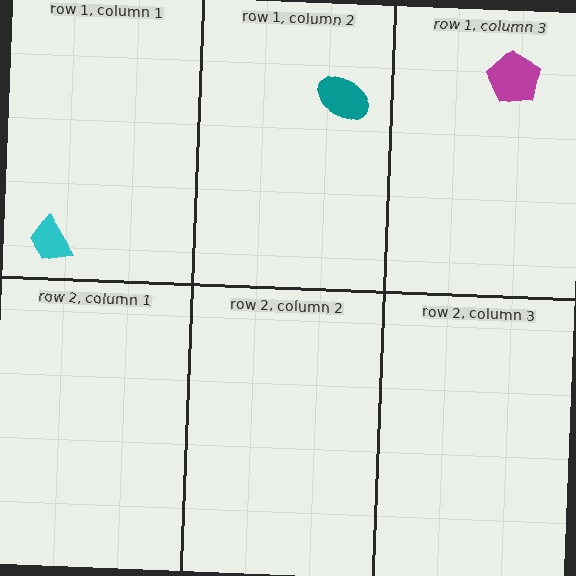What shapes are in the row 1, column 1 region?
The cyan trapezoid.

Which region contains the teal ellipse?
The row 1, column 2 region.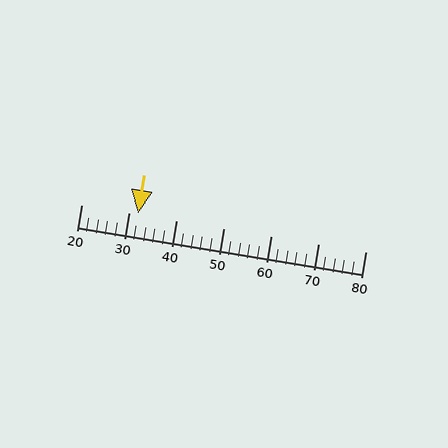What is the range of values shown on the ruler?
The ruler shows values from 20 to 80.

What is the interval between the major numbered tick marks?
The major tick marks are spaced 10 units apart.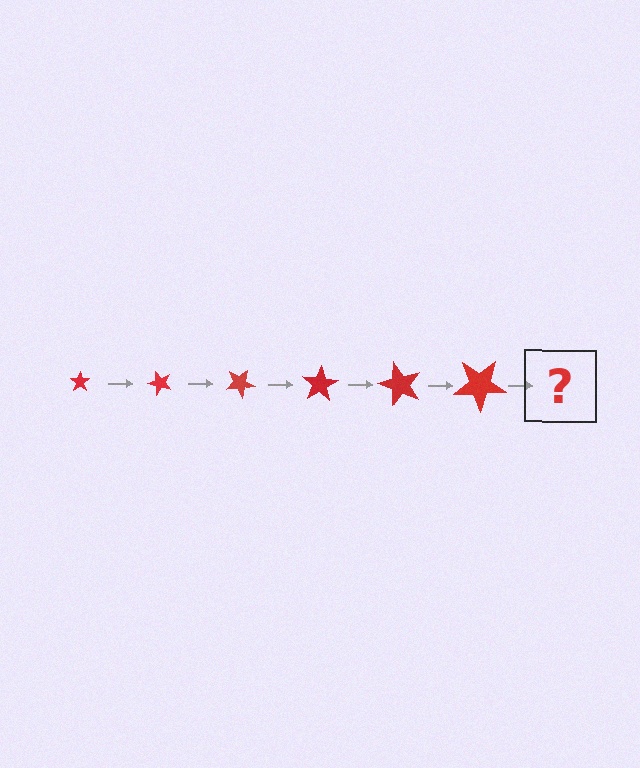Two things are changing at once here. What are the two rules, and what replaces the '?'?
The two rules are that the star grows larger each step and it rotates 50 degrees each step. The '?' should be a star, larger than the previous one and rotated 300 degrees from the start.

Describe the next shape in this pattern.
It should be a star, larger than the previous one and rotated 300 degrees from the start.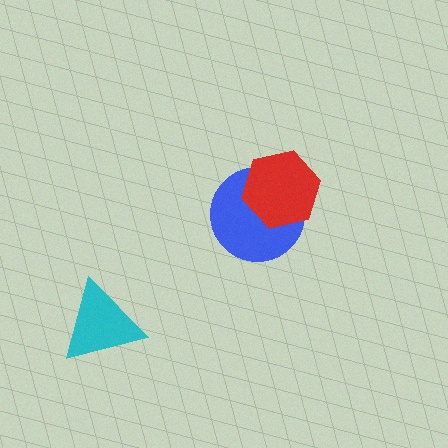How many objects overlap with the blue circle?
1 object overlaps with the blue circle.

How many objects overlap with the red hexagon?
1 object overlaps with the red hexagon.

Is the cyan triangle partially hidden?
No, no other shape covers it.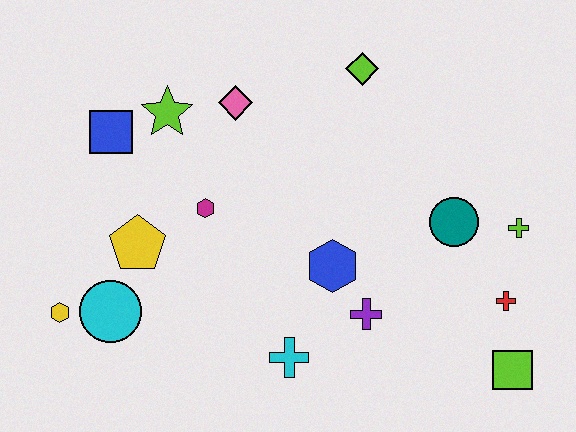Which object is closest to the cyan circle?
The yellow hexagon is closest to the cyan circle.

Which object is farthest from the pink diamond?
The lime square is farthest from the pink diamond.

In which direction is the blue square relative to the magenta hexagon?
The blue square is to the left of the magenta hexagon.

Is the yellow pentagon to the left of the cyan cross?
Yes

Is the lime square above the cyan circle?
No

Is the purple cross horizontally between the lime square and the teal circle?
No